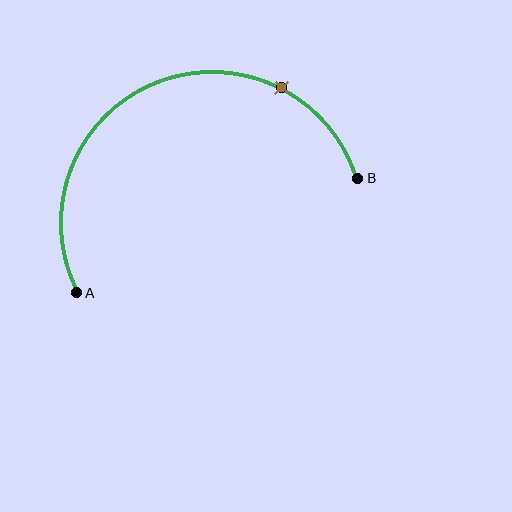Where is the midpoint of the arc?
The arc midpoint is the point on the curve farthest from the straight line joining A and B. It sits above that line.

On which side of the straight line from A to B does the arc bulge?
The arc bulges above the straight line connecting A and B.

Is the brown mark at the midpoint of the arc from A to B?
No. The brown mark lies on the arc but is closer to endpoint B. The arc midpoint would be at the point on the curve equidistant along the arc from both A and B.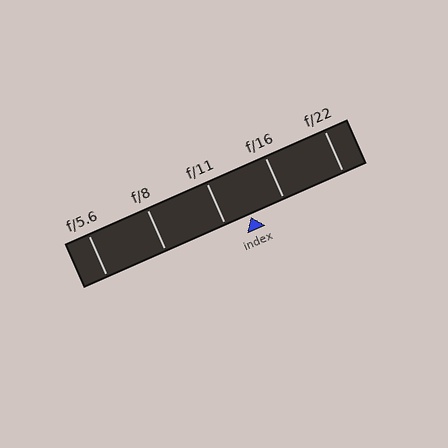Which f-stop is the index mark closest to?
The index mark is closest to f/11.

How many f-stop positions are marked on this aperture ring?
There are 5 f-stop positions marked.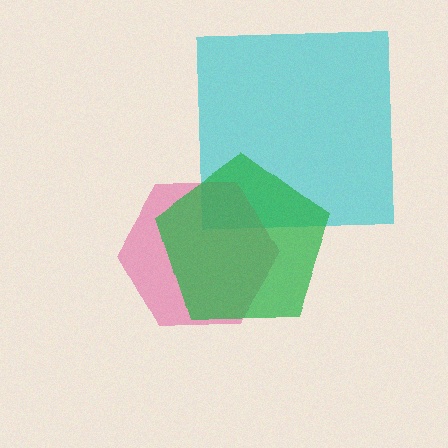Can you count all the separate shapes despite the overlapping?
Yes, there are 3 separate shapes.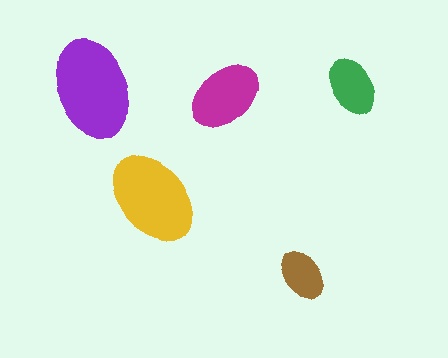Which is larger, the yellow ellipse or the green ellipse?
The yellow one.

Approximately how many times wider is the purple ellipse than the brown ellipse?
About 2 times wider.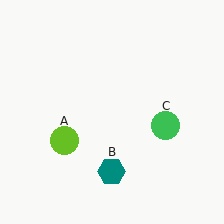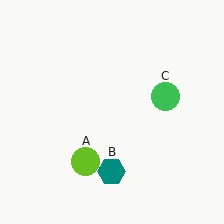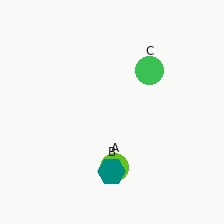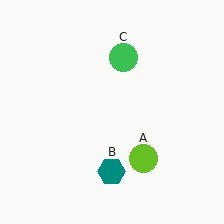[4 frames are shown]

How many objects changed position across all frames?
2 objects changed position: lime circle (object A), green circle (object C).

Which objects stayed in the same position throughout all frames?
Teal hexagon (object B) remained stationary.